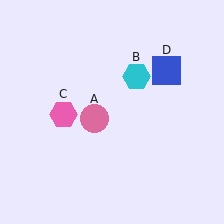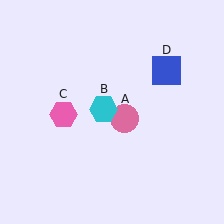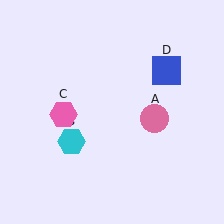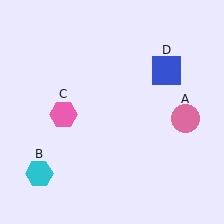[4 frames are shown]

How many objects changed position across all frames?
2 objects changed position: pink circle (object A), cyan hexagon (object B).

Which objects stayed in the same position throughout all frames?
Pink hexagon (object C) and blue square (object D) remained stationary.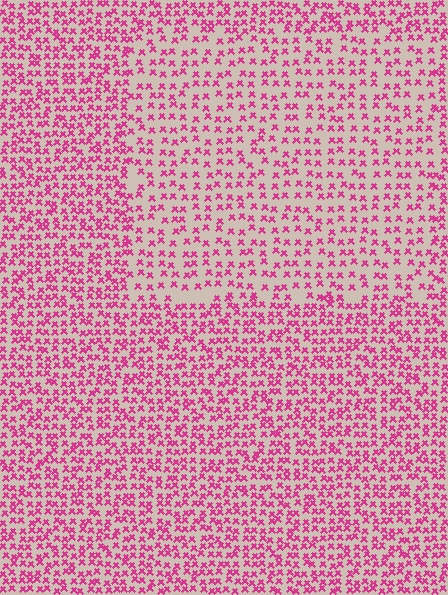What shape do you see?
I see a rectangle.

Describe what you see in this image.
The image contains small magenta elements arranged at two different densities. A rectangle-shaped region is visible where the elements are less densely packed than the surrounding area.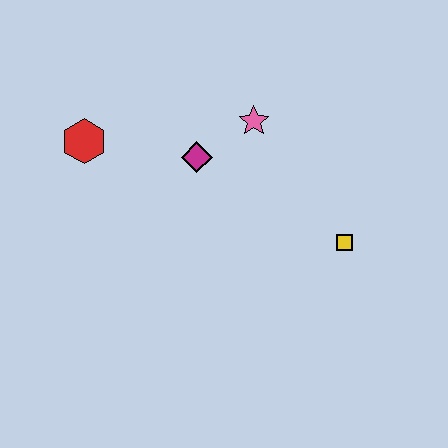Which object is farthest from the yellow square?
The red hexagon is farthest from the yellow square.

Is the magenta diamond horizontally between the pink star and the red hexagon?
Yes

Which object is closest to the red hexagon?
The magenta diamond is closest to the red hexagon.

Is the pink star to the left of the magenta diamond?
No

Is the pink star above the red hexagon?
Yes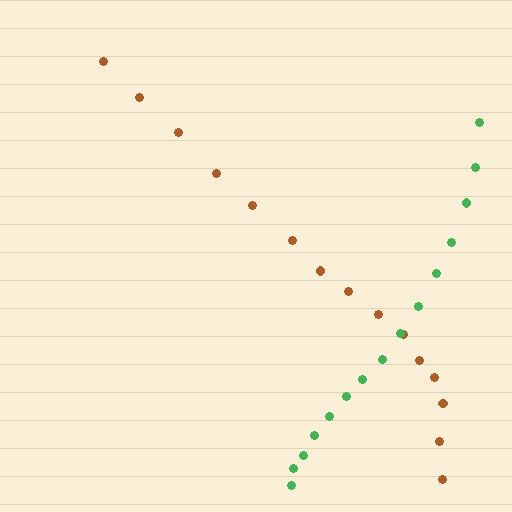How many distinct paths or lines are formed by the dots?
There are 2 distinct paths.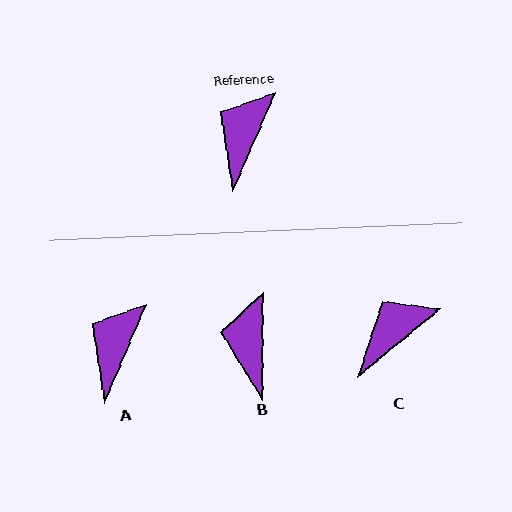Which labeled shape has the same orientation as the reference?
A.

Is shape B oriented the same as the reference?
No, it is off by about 23 degrees.